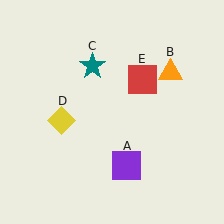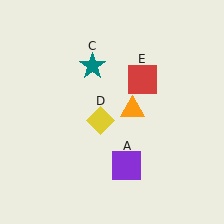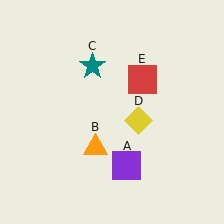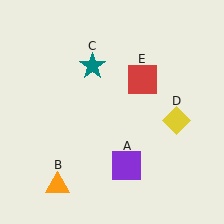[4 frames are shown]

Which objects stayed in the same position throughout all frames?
Purple square (object A) and teal star (object C) and red square (object E) remained stationary.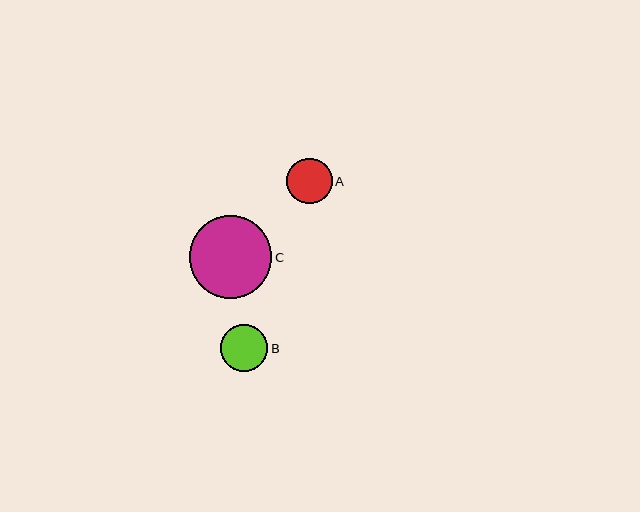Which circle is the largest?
Circle C is the largest with a size of approximately 82 pixels.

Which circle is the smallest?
Circle A is the smallest with a size of approximately 46 pixels.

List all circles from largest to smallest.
From largest to smallest: C, B, A.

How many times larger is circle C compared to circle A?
Circle C is approximately 1.8 times the size of circle A.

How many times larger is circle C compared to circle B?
Circle C is approximately 1.8 times the size of circle B.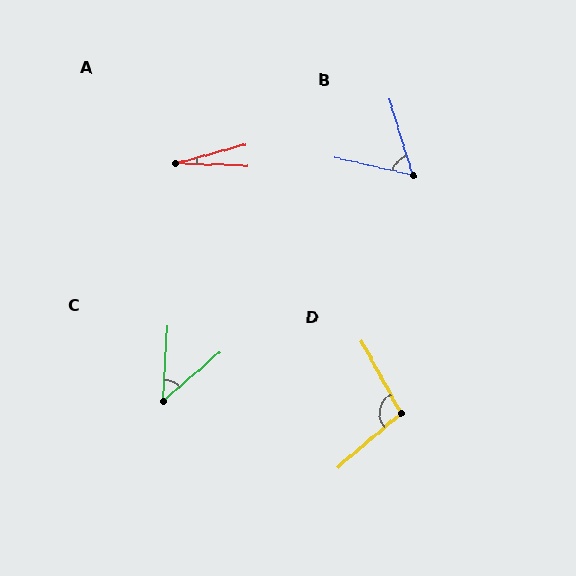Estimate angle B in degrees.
Approximately 60 degrees.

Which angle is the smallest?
A, at approximately 17 degrees.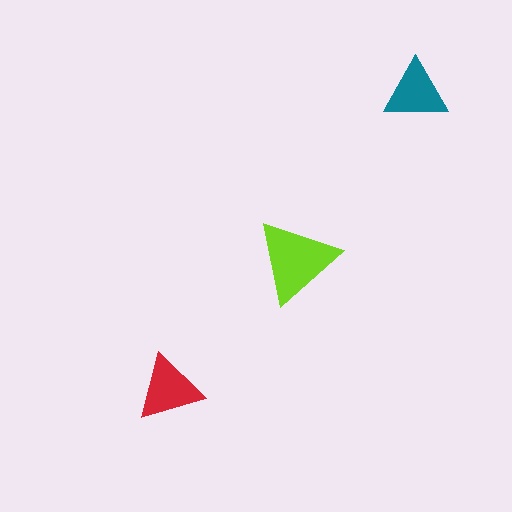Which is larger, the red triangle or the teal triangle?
The red one.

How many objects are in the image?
There are 3 objects in the image.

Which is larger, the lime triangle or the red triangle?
The lime one.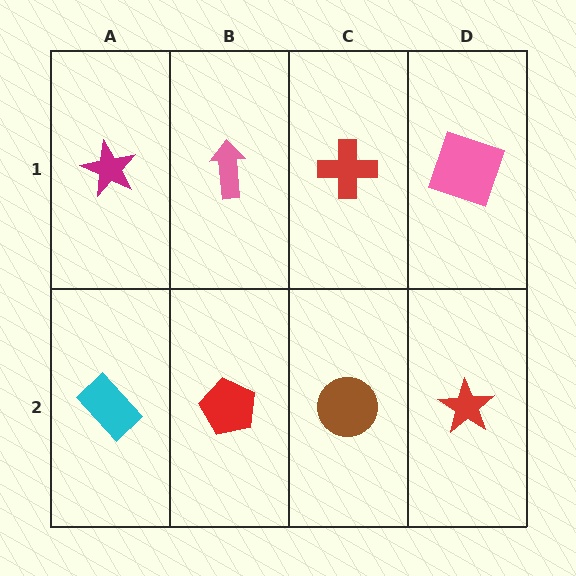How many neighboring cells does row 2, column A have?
2.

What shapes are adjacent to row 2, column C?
A red cross (row 1, column C), a red pentagon (row 2, column B), a red star (row 2, column D).